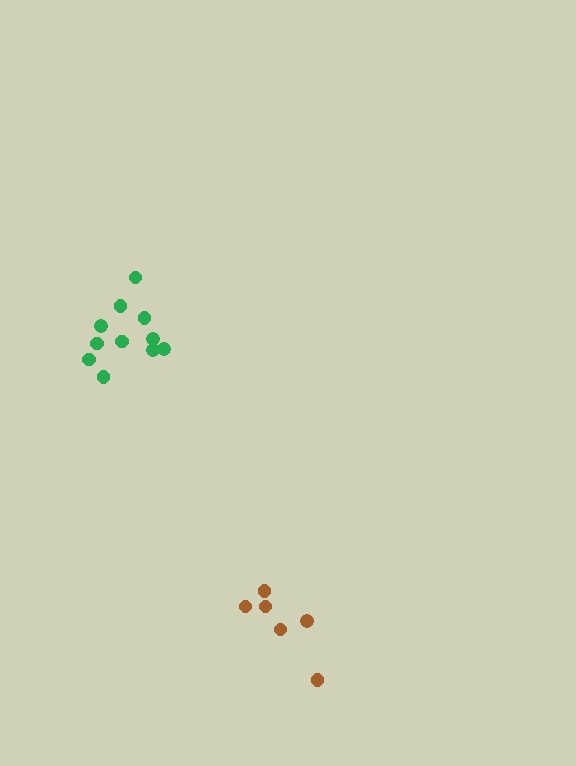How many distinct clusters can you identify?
There are 2 distinct clusters.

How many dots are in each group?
Group 1: 6 dots, Group 2: 11 dots (17 total).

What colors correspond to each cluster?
The clusters are colored: brown, green.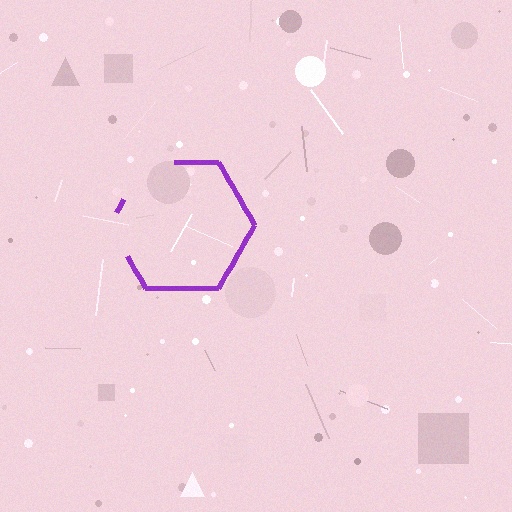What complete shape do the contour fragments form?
The contour fragments form a hexagon.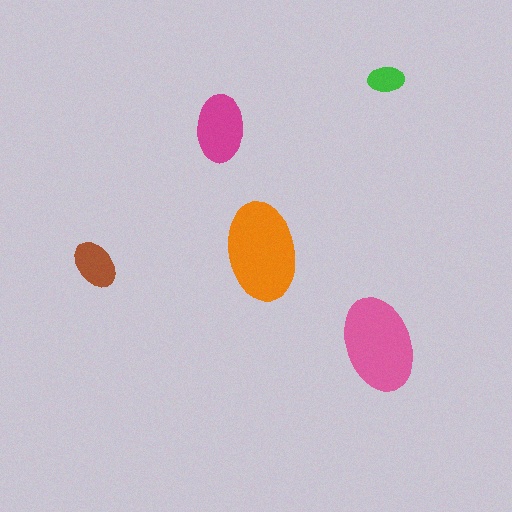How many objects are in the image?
There are 5 objects in the image.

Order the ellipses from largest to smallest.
the orange one, the pink one, the magenta one, the brown one, the green one.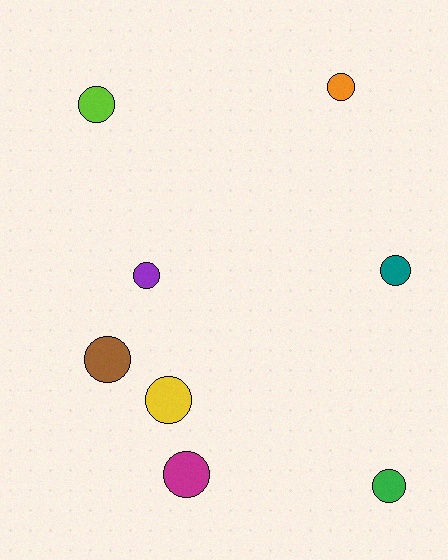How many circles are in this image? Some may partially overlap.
There are 8 circles.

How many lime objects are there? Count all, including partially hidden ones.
There is 1 lime object.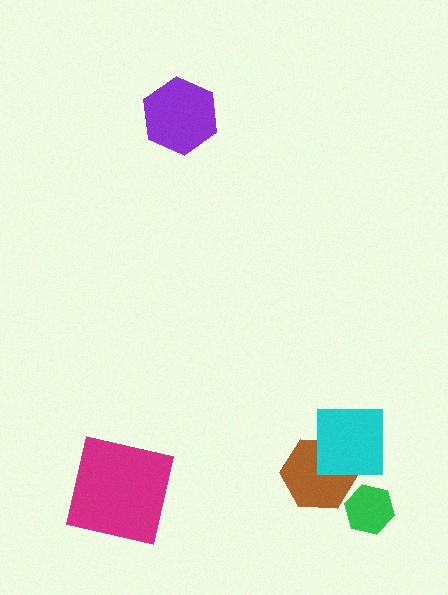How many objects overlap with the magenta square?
0 objects overlap with the magenta square.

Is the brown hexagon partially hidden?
Yes, it is partially covered by another shape.